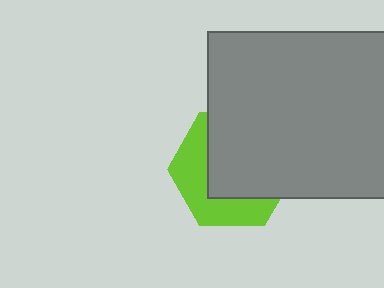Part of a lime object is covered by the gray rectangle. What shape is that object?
It is a hexagon.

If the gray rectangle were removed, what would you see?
You would see the complete lime hexagon.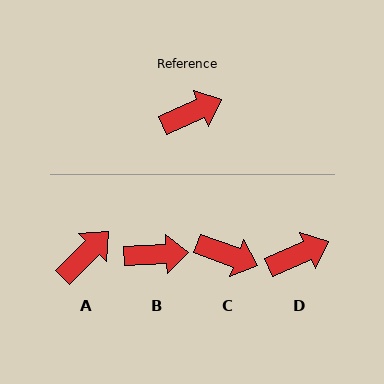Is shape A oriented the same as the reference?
No, it is off by about 22 degrees.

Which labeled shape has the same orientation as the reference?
D.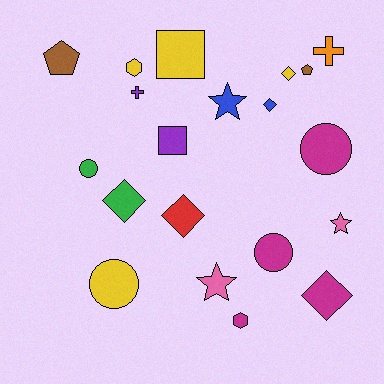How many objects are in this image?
There are 20 objects.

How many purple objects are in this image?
There are 2 purple objects.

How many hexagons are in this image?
There are 2 hexagons.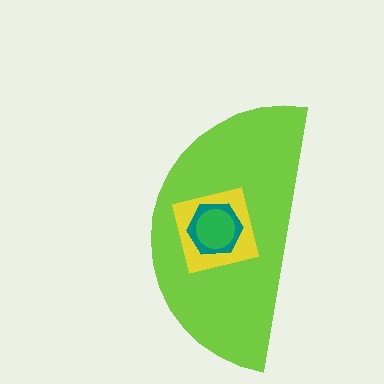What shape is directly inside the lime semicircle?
The yellow square.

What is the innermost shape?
The green circle.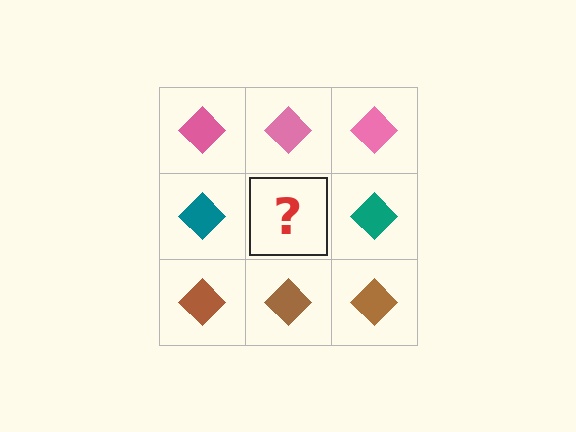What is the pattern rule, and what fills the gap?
The rule is that each row has a consistent color. The gap should be filled with a teal diamond.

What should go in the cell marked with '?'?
The missing cell should contain a teal diamond.